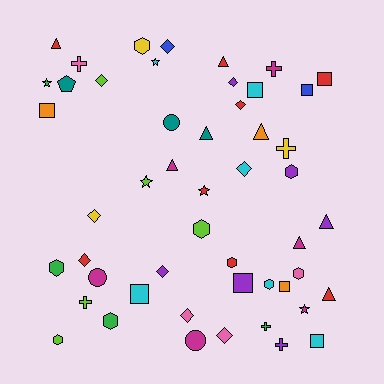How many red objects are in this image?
There are 8 red objects.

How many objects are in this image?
There are 50 objects.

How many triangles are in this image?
There are 8 triangles.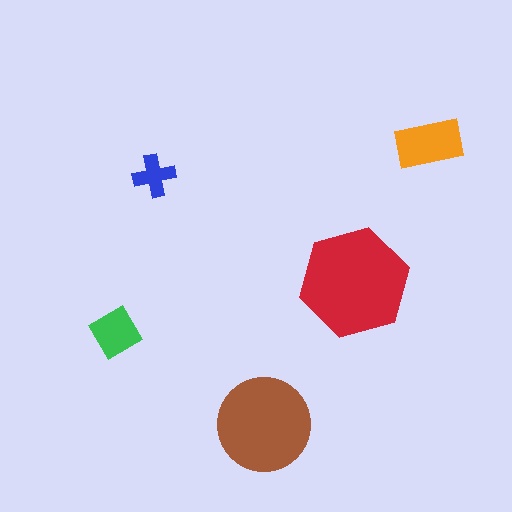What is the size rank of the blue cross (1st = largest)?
5th.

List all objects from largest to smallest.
The red hexagon, the brown circle, the orange rectangle, the green diamond, the blue cross.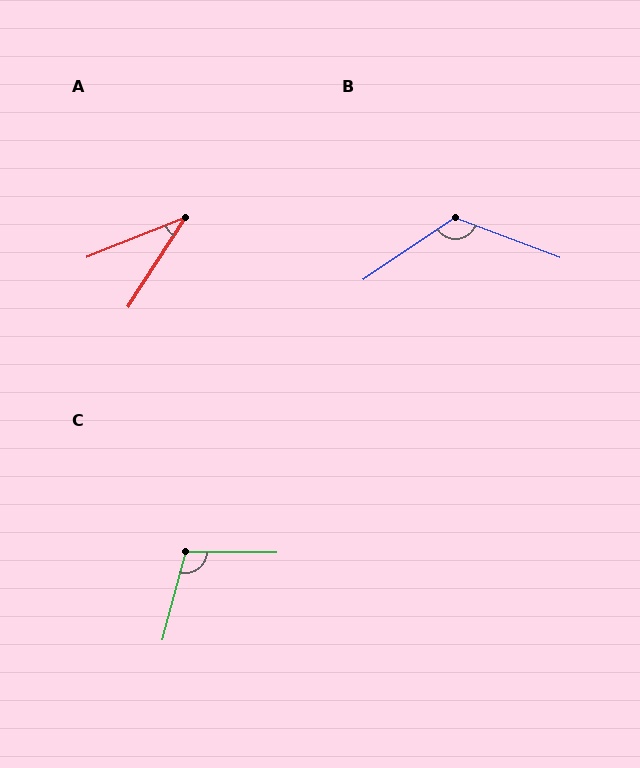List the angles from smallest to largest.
A (35°), C (105°), B (125°).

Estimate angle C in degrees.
Approximately 105 degrees.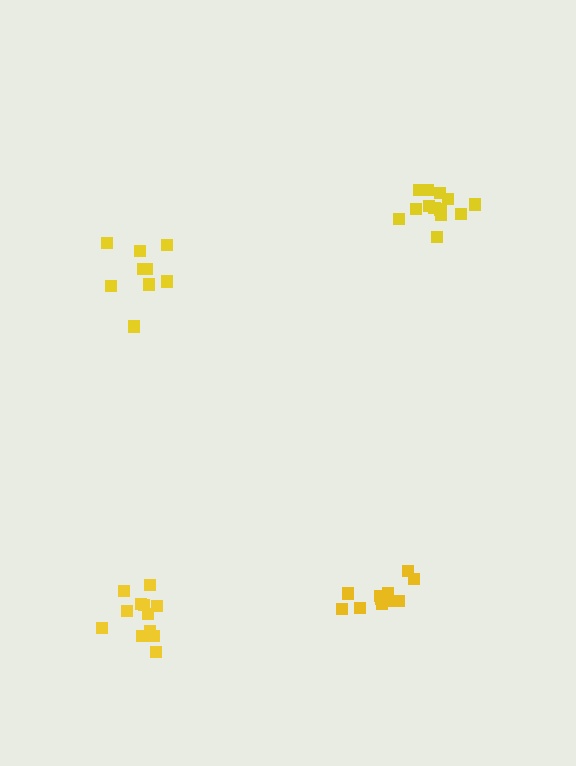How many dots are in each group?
Group 1: 12 dots, Group 2: 13 dots, Group 3: 12 dots, Group 4: 9 dots (46 total).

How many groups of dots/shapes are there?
There are 4 groups.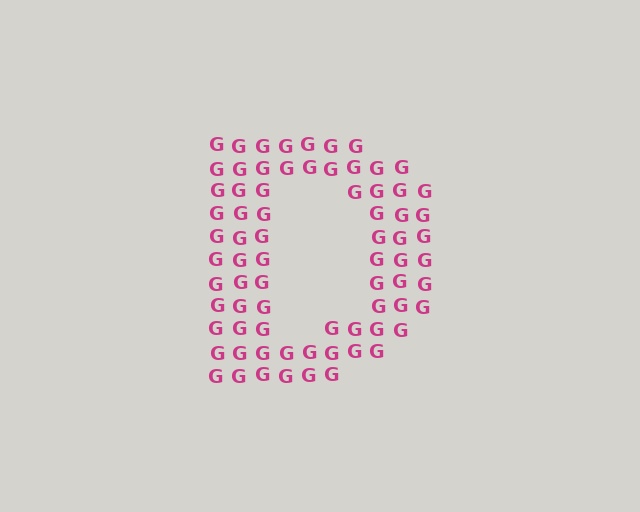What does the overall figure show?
The overall figure shows the letter D.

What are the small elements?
The small elements are letter G's.